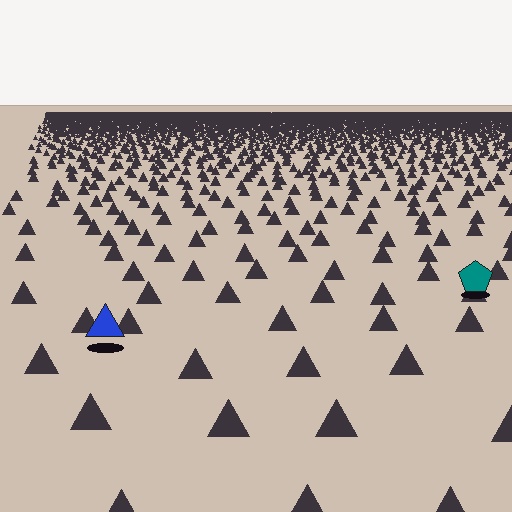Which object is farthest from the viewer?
The teal pentagon is farthest from the viewer. It appears smaller and the ground texture around it is denser.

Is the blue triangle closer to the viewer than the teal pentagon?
Yes. The blue triangle is closer — you can tell from the texture gradient: the ground texture is coarser near it.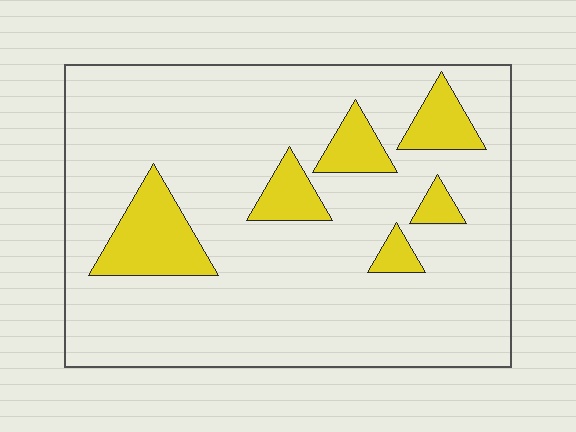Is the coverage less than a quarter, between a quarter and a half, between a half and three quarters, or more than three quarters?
Less than a quarter.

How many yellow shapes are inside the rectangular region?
6.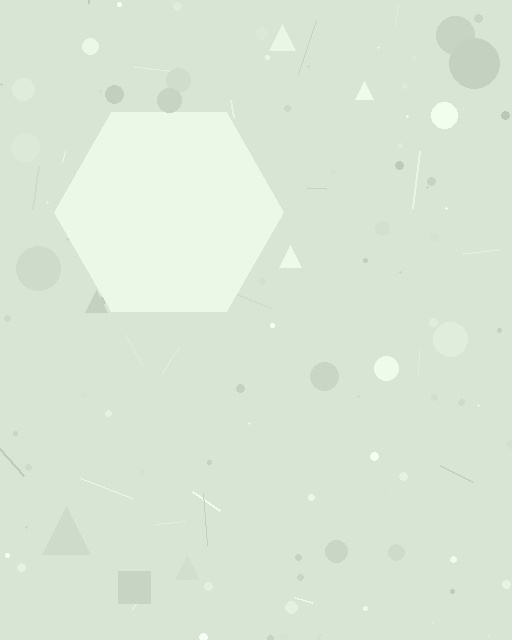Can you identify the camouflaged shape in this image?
The camouflaged shape is a hexagon.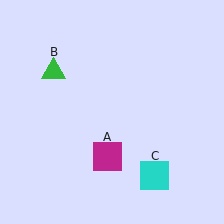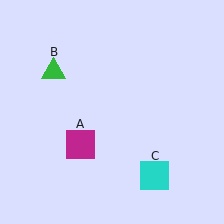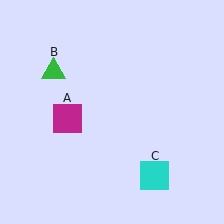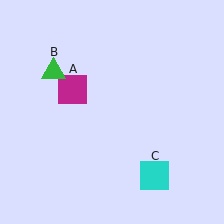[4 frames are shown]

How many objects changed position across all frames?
1 object changed position: magenta square (object A).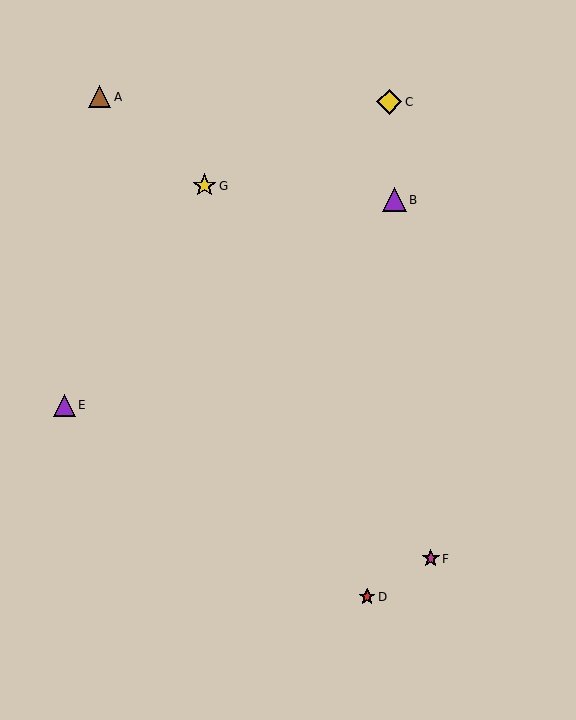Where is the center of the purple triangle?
The center of the purple triangle is at (64, 405).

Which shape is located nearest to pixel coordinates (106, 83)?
The brown triangle (labeled A) at (100, 97) is nearest to that location.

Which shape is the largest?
The yellow diamond (labeled C) is the largest.